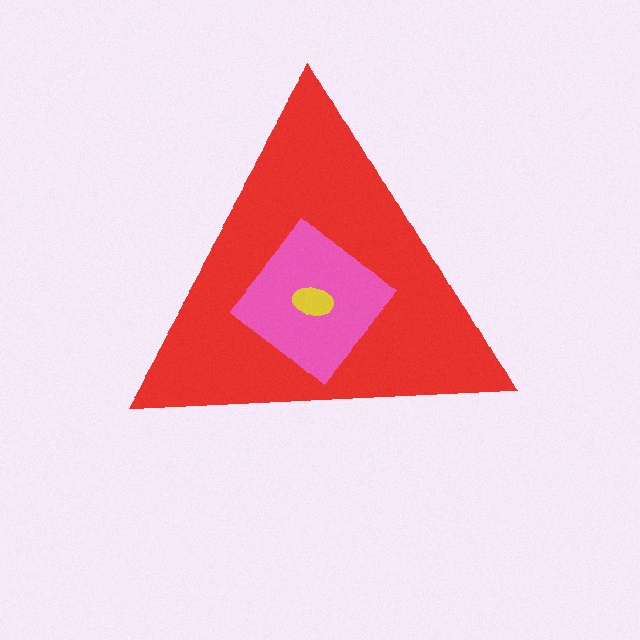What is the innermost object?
The yellow ellipse.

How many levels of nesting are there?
3.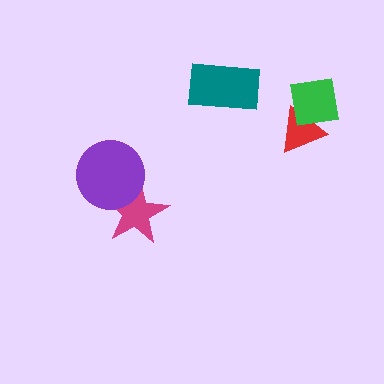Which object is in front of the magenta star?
The purple circle is in front of the magenta star.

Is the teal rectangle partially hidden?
No, no other shape covers it.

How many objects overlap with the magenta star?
1 object overlaps with the magenta star.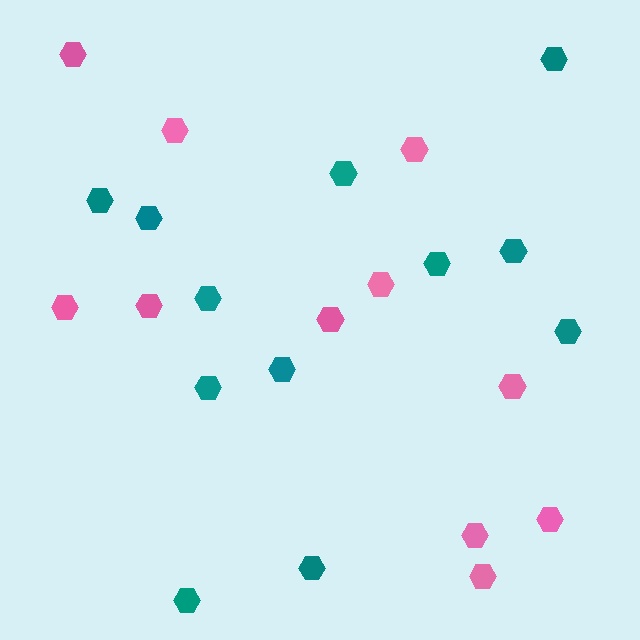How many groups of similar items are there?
There are 2 groups: one group of teal hexagons (12) and one group of pink hexagons (11).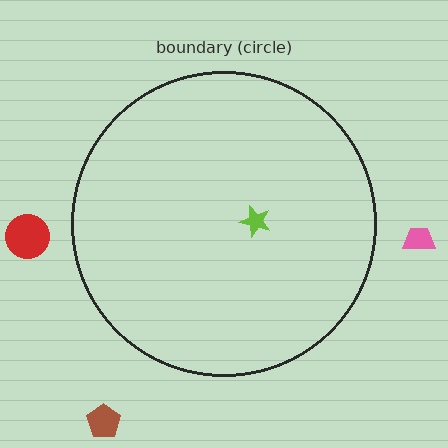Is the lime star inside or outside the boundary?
Inside.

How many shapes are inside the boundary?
1 inside, 3 outside.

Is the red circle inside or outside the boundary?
Outside.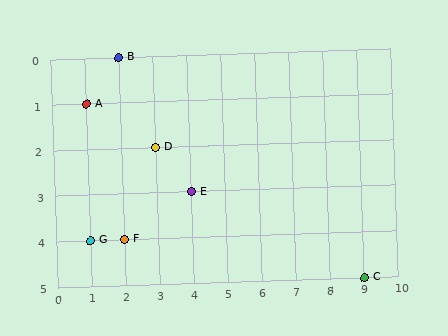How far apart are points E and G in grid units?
Points E and G are 3 columns and 1 row apart (about 3.2 grid units diagonally).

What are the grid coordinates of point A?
Point A is at grid coordinates (1, 1).